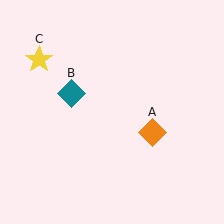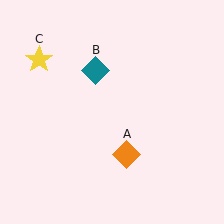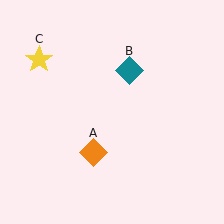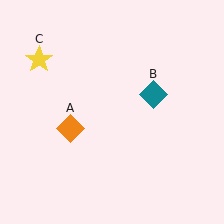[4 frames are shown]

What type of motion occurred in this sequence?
The orange diamond (object A), teal diamond (object B) rotated clockwise around the center of the scene.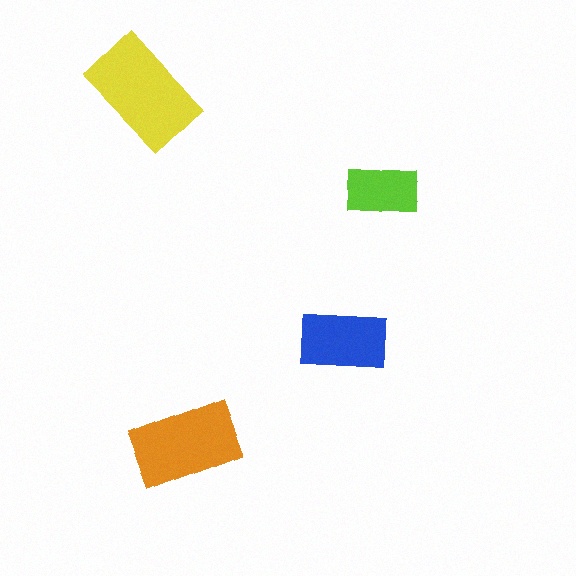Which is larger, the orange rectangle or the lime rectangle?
The orange one.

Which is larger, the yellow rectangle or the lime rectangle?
The yellow one.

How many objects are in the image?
There are 4 objects in the image.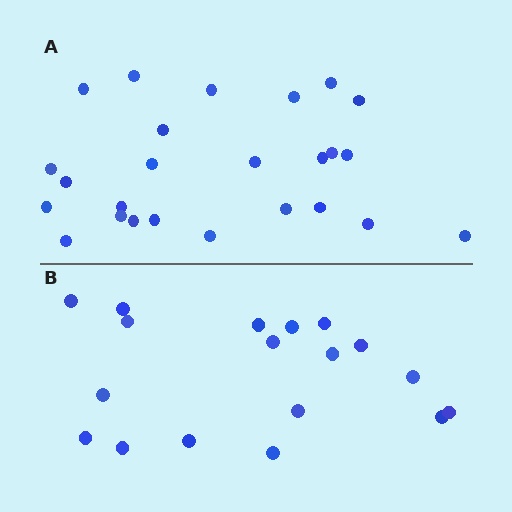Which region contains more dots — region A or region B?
Region A (the top region) has more dots.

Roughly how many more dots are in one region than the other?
Region A has roughly 8 or so more dots than region B.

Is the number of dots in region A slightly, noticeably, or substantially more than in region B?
Region A has noticeably more, but not dramatically so. The ratio is roughly 1.4 to 1.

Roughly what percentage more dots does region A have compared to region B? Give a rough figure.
About 40% more.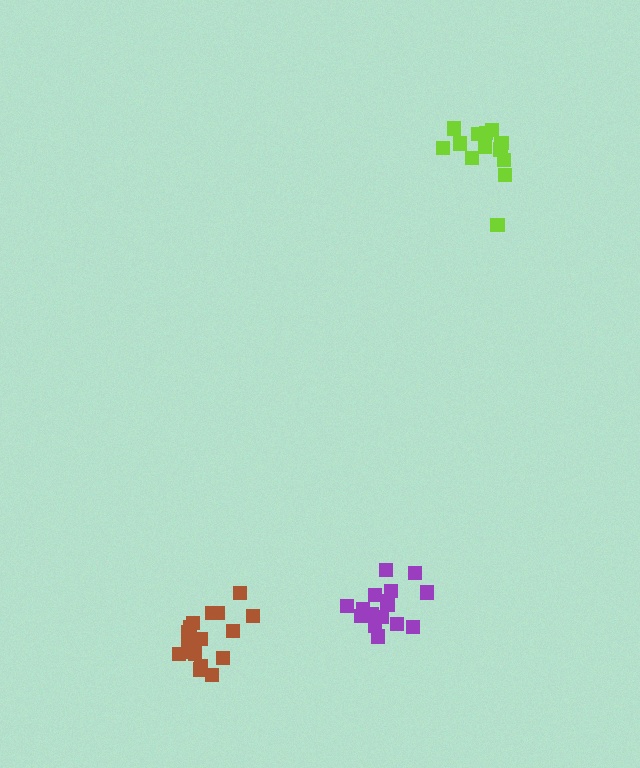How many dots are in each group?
Group 1: 17 dots, Group 2: 13 dots, Group 3: 16 dots (46 total).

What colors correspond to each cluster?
The clusters are colored: brown, lime, purple.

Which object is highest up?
The lime cluster is topmost.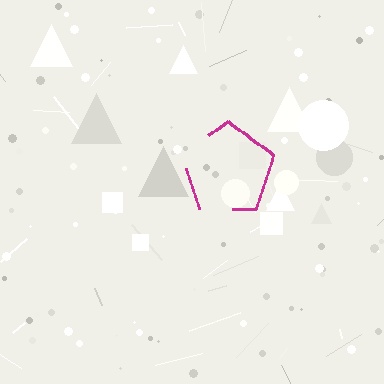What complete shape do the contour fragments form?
The contour fragments form a pentagon.